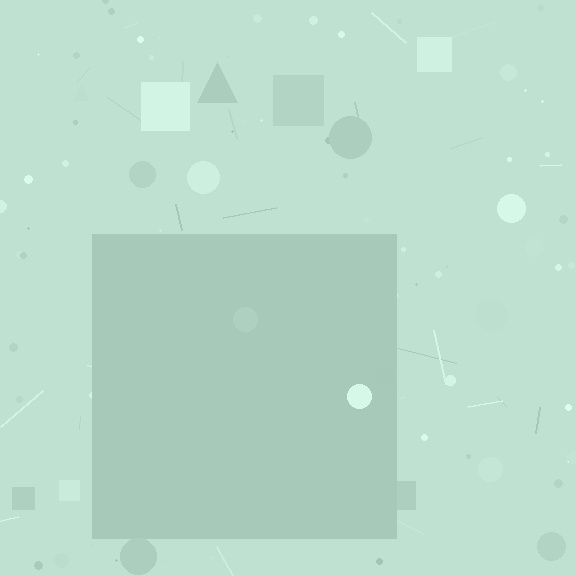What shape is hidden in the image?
A square is hidden in the image.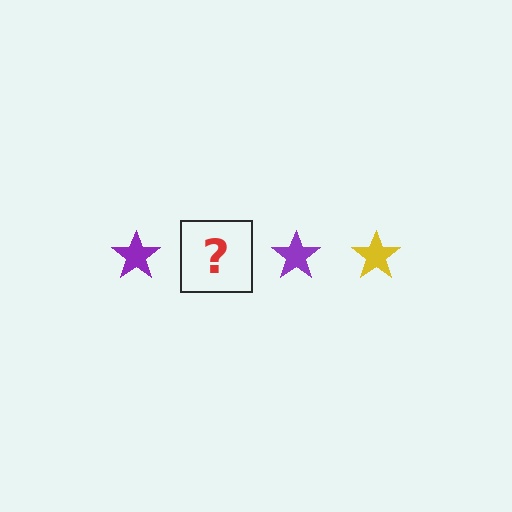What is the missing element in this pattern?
The missing element is a yellow star.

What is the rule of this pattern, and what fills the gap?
The rule is that the pattern cycles through purple, yellow stars. The gap should be filled with a yellow star.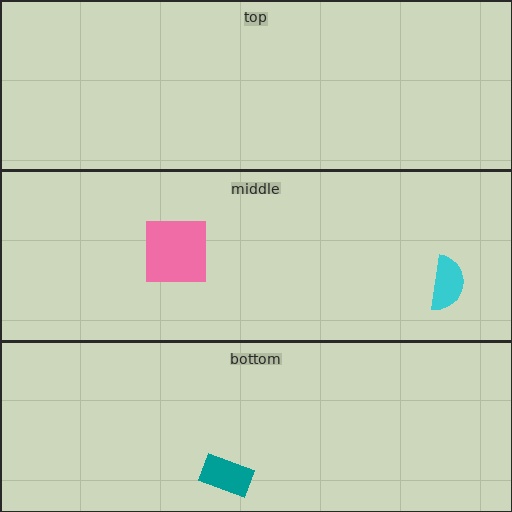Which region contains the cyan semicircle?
The middle region.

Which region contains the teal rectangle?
The bottom region.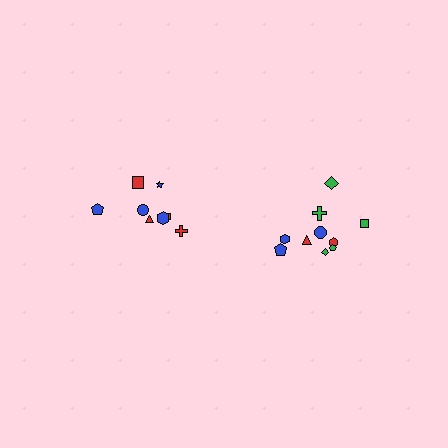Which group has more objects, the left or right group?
The right group.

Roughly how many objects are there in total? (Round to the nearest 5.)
Roughly 20 objects in total.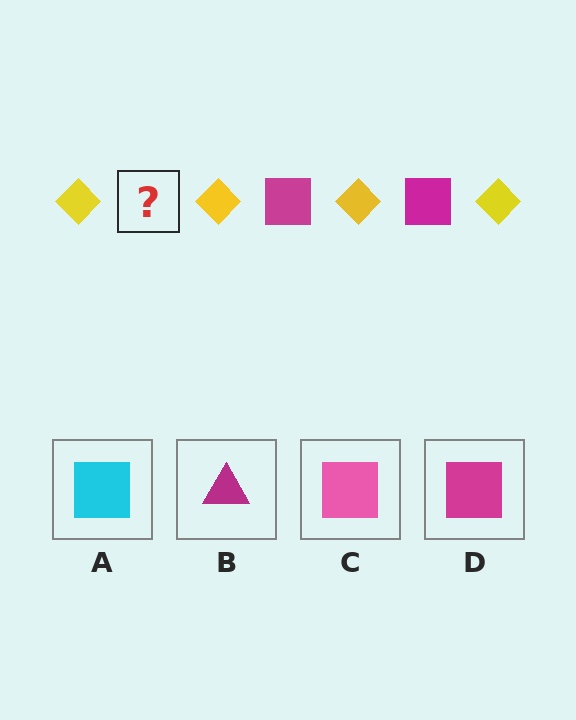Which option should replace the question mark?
Option D.